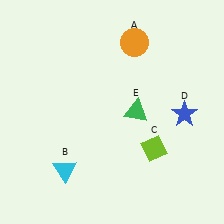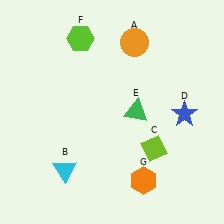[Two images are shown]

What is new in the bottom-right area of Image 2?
An orange hexagon (G) was added in the bottom-right area of Image 2.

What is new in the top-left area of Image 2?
A lime hexagon (F) was added in the top-left area of Image 2.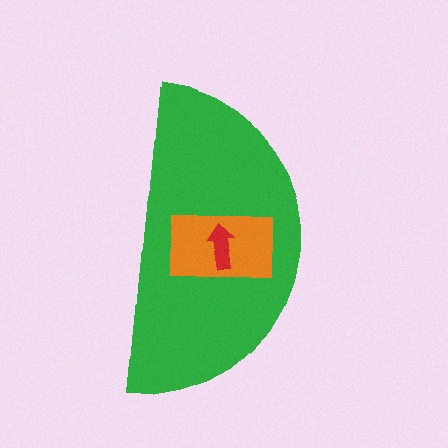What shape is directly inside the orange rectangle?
The red arrow.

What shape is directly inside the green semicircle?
The orange rectangle.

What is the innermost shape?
The red arrow.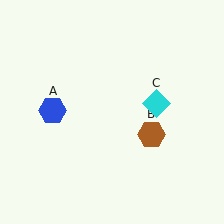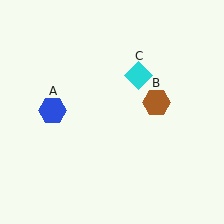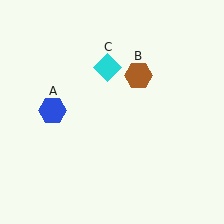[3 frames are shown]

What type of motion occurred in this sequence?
The brown hexagon (object B), cyan diamond (object C) rotated counterclockwise around the center of the scene.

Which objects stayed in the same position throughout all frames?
Blue hexagon (object A) remained stationary.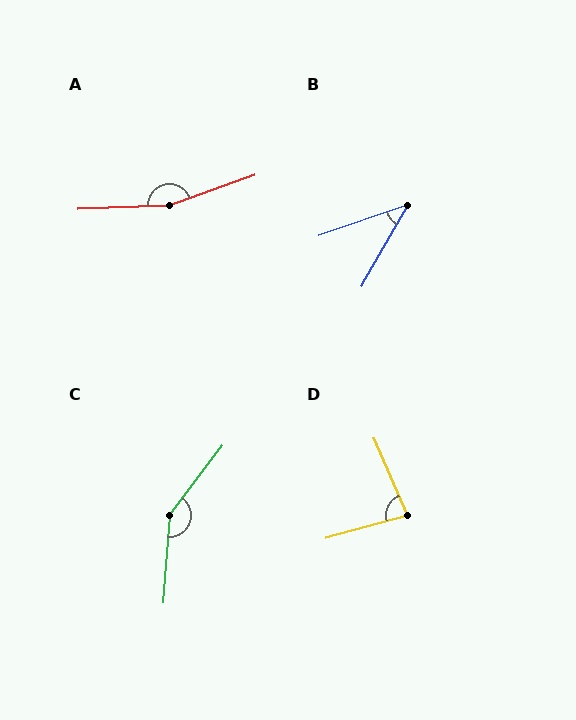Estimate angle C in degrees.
Approximately 147 degrees.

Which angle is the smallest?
B, at approximately 41 degrees.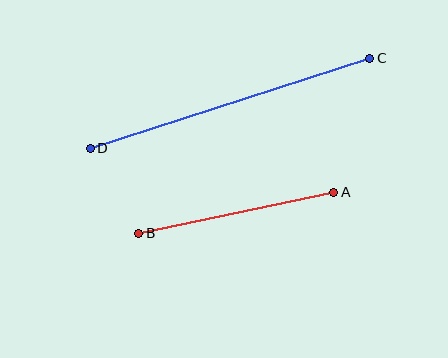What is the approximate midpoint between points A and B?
The midpoint is at approximately (236, 213) pixels.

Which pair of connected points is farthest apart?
Points C and D are farthest apart.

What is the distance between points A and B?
The distance is approximately 199 pixels.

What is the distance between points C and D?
The distance is approximately 294 pixels.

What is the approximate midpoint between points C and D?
The midpoint is at approximately (230, 103) pixels.